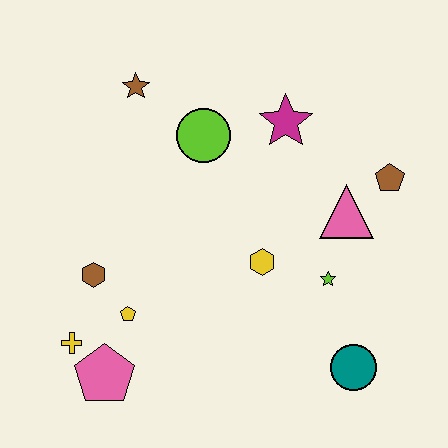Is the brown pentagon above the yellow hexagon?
Yes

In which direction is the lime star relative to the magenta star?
The lime star is below the magenta star.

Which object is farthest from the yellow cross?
The brown pentagon is farthest from the yellow cross.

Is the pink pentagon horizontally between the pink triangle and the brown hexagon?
Yes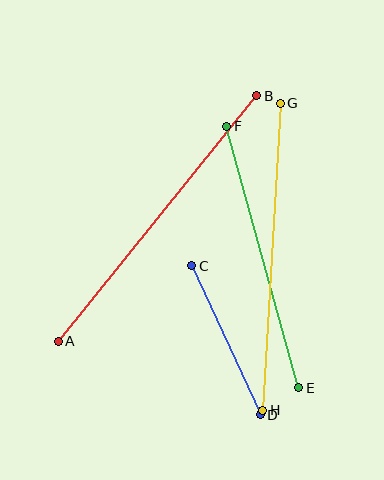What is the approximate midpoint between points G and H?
The midpoint is at approximately (272, 257) pixels.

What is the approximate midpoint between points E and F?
The midpoint is at approximately (263, 257) pixels.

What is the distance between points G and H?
The distance is approximately 307 pixels.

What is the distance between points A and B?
The distance is approximately 316 pixels.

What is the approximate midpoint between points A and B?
The midpoint is at approximately (157, 219) pixels.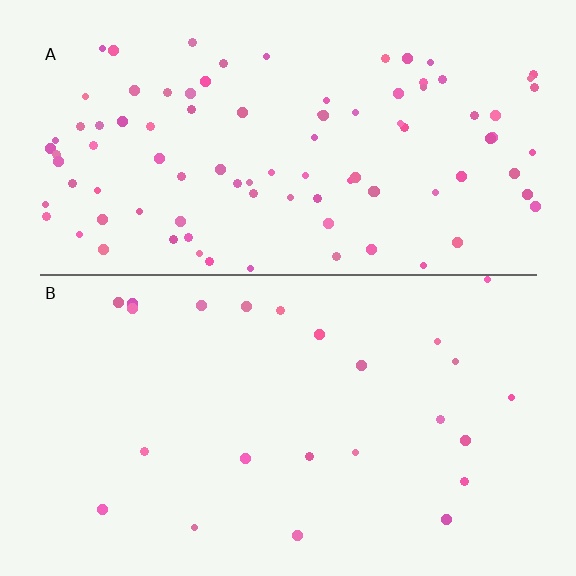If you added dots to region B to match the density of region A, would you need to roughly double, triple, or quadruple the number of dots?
Approximately quadruple.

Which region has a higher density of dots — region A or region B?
A (the top).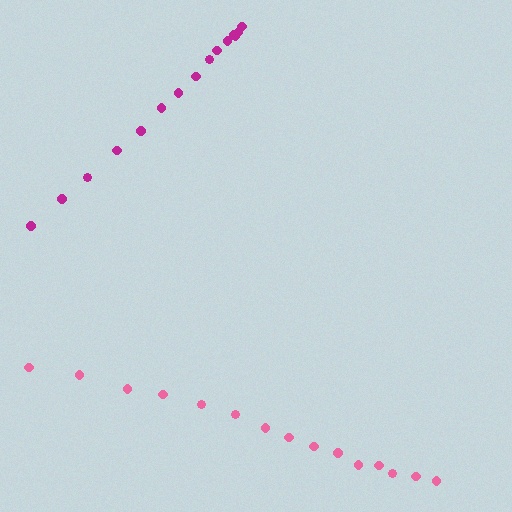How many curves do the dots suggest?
There are 2 distinct paths.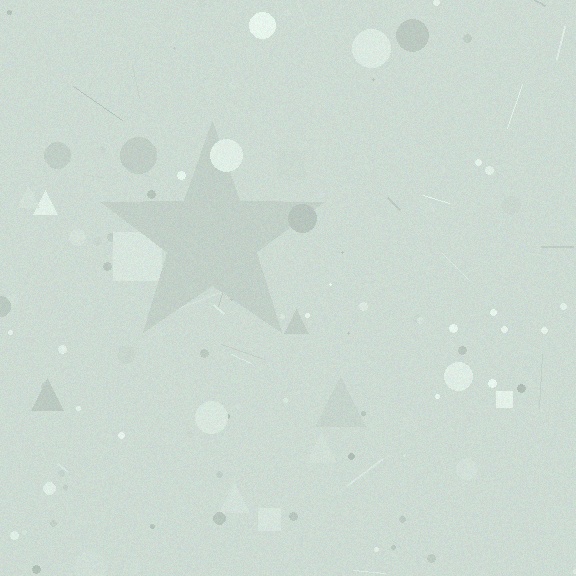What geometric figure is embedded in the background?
A star is embedded in the background.